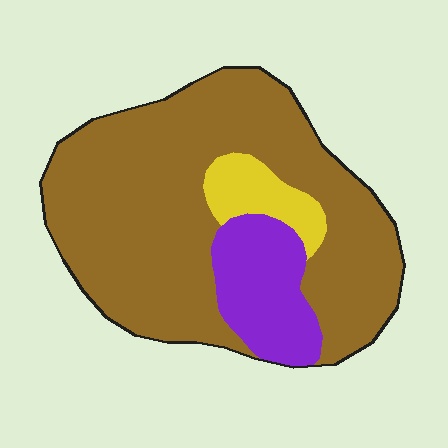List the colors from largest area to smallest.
From largest to smallest: brown, purple, yellow.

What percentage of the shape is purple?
Purple takes up about one sixth (1/6) of the shape.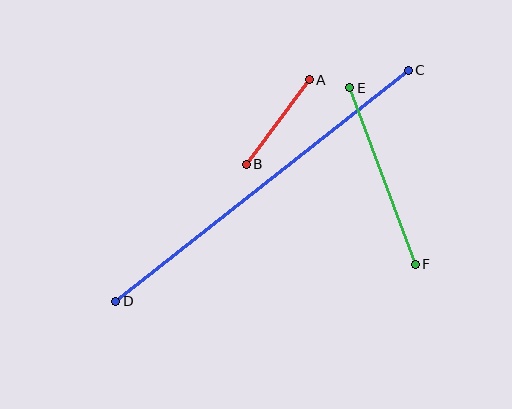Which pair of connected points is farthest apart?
Points C and D are farthest apart.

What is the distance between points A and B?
The distance is approximately 105 pixels.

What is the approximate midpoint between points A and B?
The midpoint is at approximately (278, 122) pixels.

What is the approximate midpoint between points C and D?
The midpoint is at approximately (262, 186) pixels.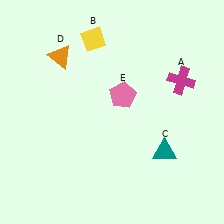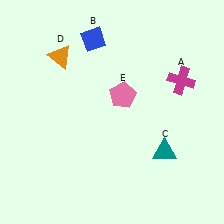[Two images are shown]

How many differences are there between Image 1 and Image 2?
There is 1 difference between the two images.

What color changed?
The diamond (B) changed from yellow in Image 1 to blue in Image 2.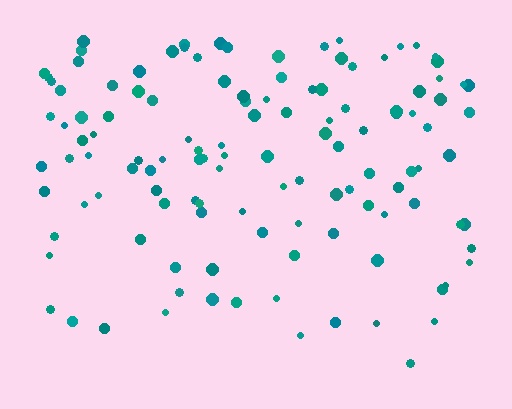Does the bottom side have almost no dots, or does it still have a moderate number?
Still a moderate number, just noticeably fewer than the top.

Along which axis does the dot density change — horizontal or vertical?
Vertical.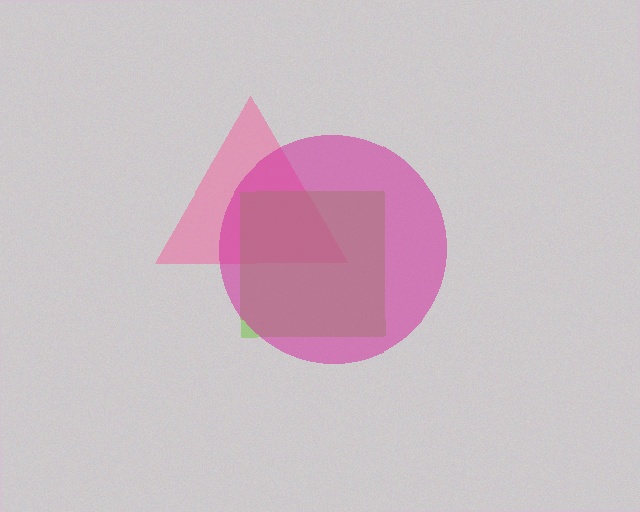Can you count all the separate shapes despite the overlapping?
Yes, there are 3 separate shapes.